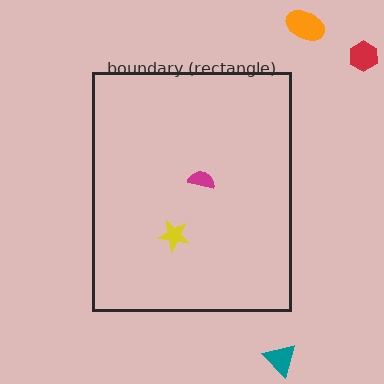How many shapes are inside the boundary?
2 inside, 3 outside.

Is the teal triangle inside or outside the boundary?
Outside.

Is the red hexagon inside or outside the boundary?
Outside.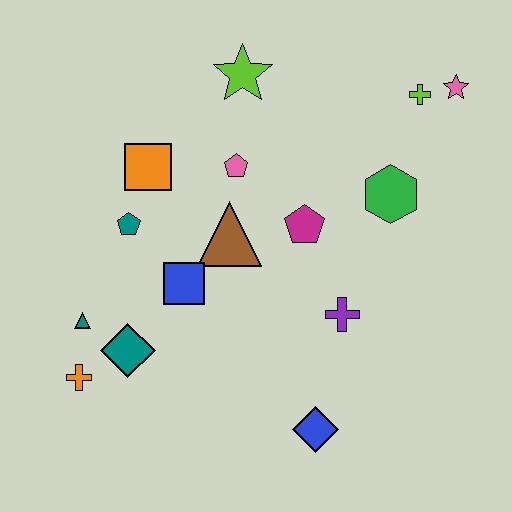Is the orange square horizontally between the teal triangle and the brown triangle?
Yes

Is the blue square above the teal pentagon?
No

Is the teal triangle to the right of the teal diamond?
No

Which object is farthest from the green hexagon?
The orange cross is farthest from the green hexagon.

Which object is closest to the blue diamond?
The purple cross is closest to the blue diamond.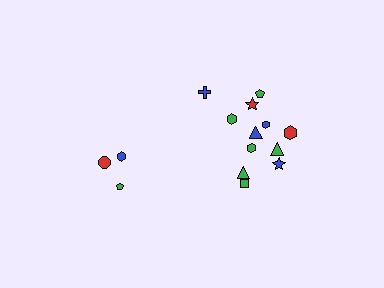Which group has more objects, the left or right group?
The right group.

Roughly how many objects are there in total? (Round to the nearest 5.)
Roughly 15 objects in total.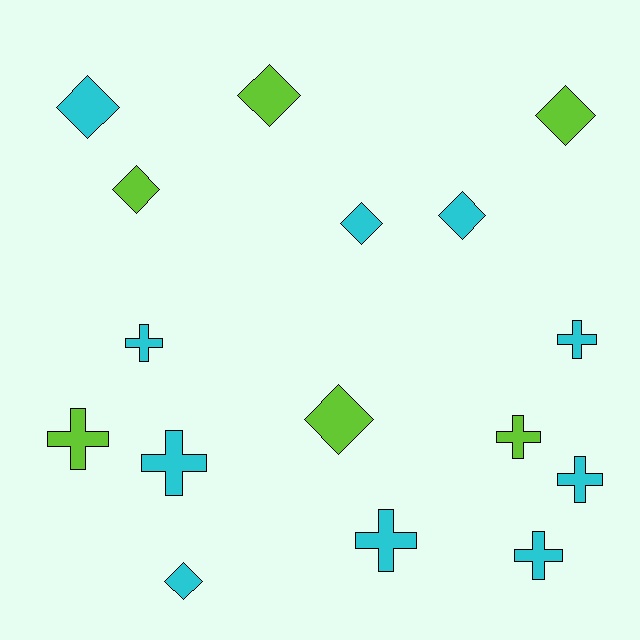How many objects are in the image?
There are 16 objects.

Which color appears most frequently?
Cyan, with 10 objects.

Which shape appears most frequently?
Cross, with 8 objects.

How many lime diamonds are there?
There are 4 lime diamonds.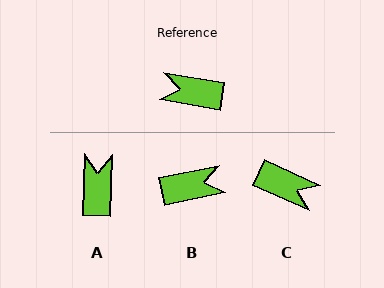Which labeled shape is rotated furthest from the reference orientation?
C, about 166 degrees away.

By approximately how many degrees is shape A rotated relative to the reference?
Approximately 82 degrees clockwise.